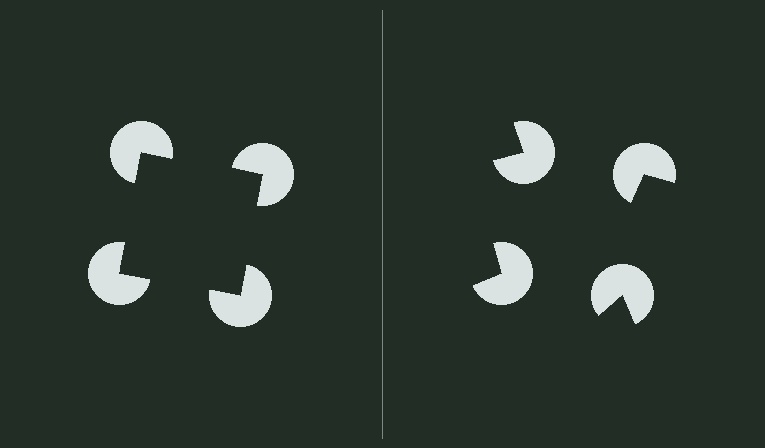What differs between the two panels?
The pac-man discs are positioned identically on both sides; only the wedge orientations differ. On the left they align to a square; on the right they are misaligned.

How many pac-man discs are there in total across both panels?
8 — 4 on each side.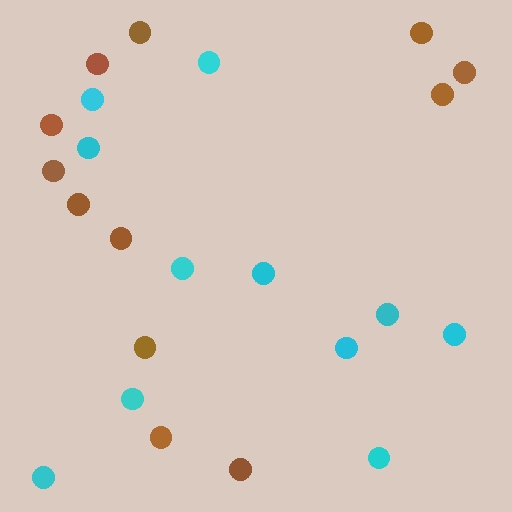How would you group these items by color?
There are 2 groups: one group of cyan circles (11) and one group of brown circles (12).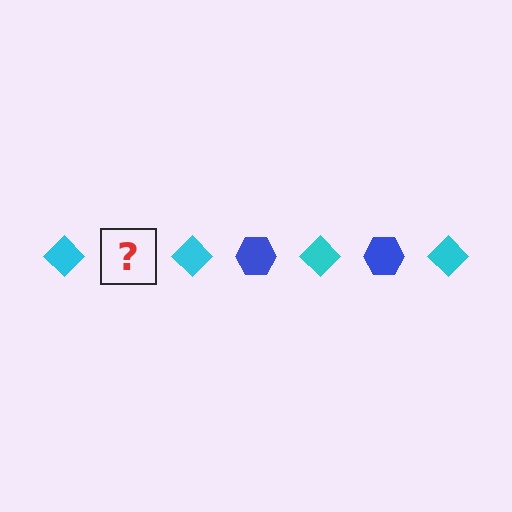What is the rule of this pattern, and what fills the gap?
The rule is that the pattern alternates between cyan diamond and blue hexagon. The gap should be filled with a blue hexagon.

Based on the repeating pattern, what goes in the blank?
The blank should be a blue hexagon.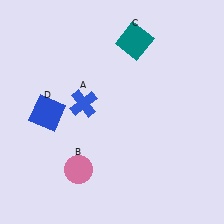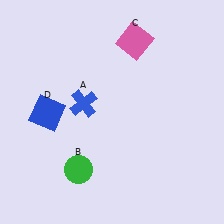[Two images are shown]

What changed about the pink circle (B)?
In Image 1, B is pink. In Image 2, it changed to green.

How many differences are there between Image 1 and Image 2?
There are 2 differences between the two images.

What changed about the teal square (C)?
In Image 1, C is teal. In Image 2, it changed to pink.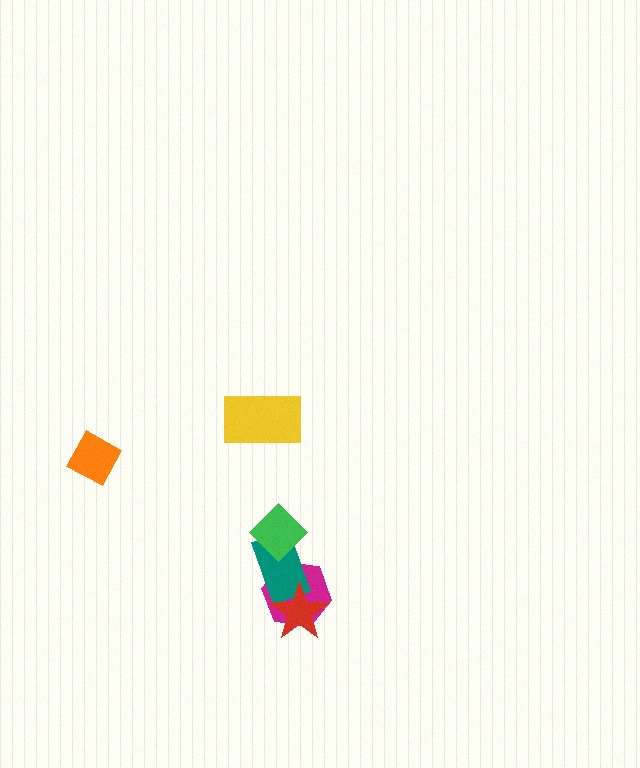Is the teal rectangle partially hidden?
Yes, it is partially covered by another shape.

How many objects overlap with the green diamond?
1 object overlaps with the green diamond.